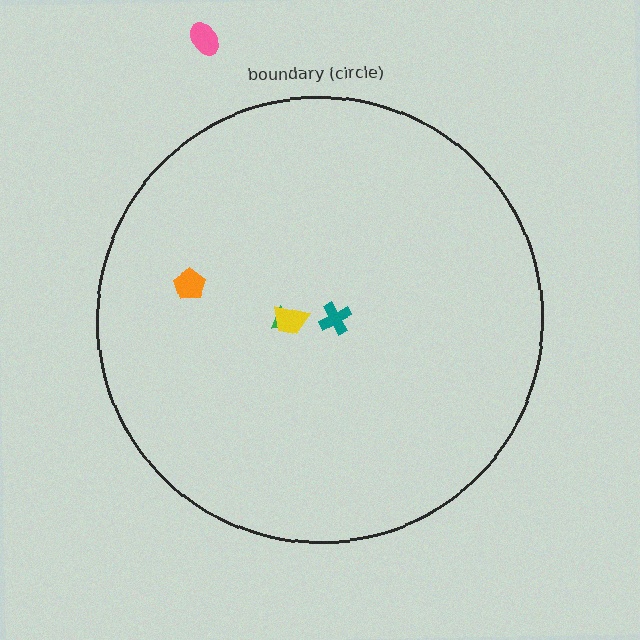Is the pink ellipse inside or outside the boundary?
Outside.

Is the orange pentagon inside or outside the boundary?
Inside.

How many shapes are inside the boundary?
4 inside, 1 outside.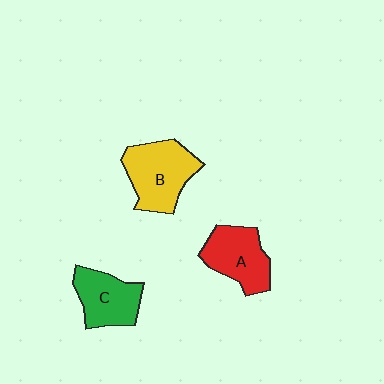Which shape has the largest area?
Shape B (yellow).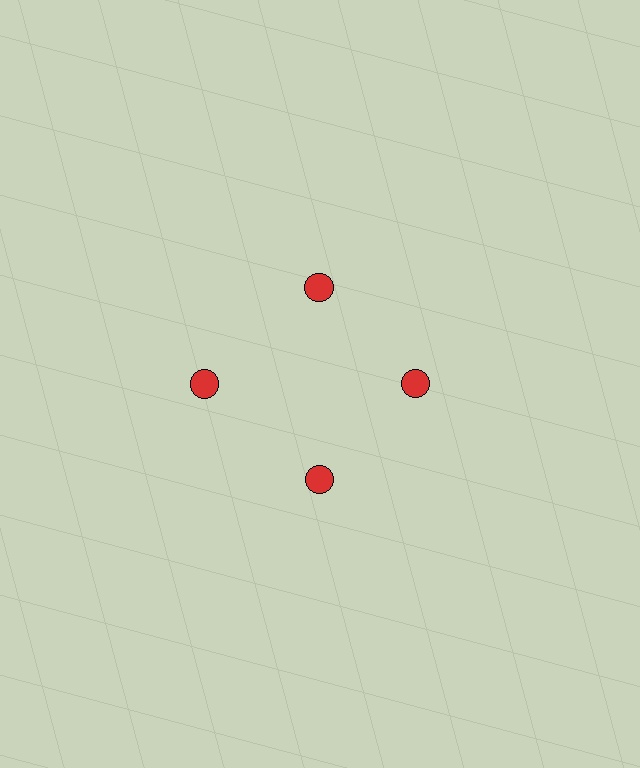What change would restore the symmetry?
The symmetry would be restored by moving it inward, back onto the ring so that all 4 circles sit at equal angles and equal distance from the center.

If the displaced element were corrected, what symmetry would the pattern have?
It would have 4-fold rotational symmetry — the pattern would map onto itself every 90 degrees.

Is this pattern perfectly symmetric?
No. The 4 red circles are arranged in a ring, but one element near the 9 o'clock position is pushed outward from the center, breaking the 4-fold rotational symmetry.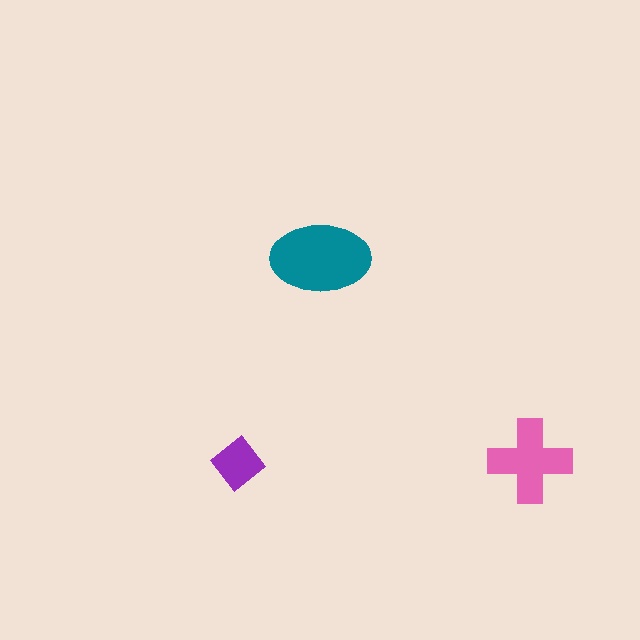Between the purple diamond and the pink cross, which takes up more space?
The pink cross.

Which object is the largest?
The teal ellipse.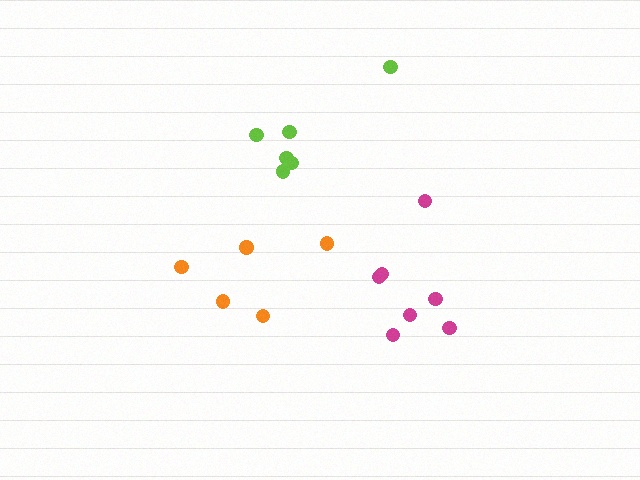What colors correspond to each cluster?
The clusters are colored: magenta, orange, lime.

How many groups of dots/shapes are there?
There are 3 groups.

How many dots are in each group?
Group 1: 7 dots, Group 2: 5 dots, Group 3: 6 dots (18 total).